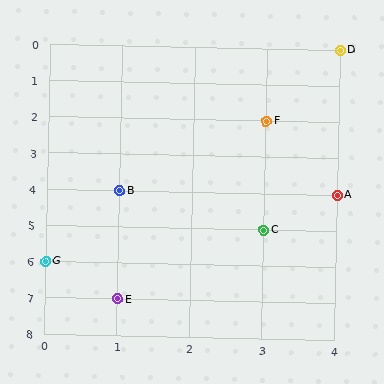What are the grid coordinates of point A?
Point A is at grid coordinates (4, 4).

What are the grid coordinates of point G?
Point G is at grid coordinates (0, 6).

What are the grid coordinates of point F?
Point F is at grid coordinates (3, 2).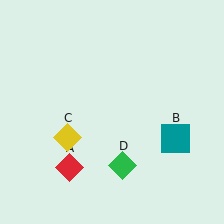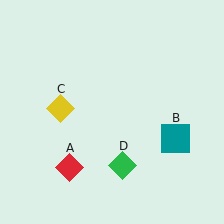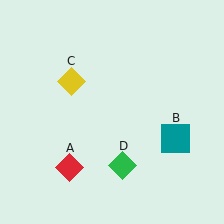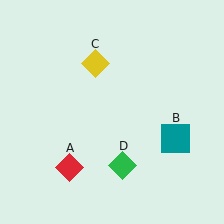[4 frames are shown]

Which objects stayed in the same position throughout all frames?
Red diamond (object A) and teal square (object B) and green diamond (object D) remained stationary.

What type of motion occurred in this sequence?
The yellow diamond (object C) rotated clockwise around the center of the scene.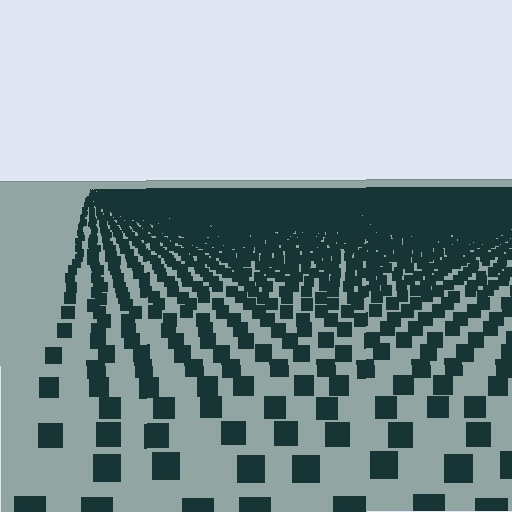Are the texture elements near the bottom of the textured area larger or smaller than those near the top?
Larger. Near the bottom, elements are closer to the viewer and appear at a bigger on-screen size.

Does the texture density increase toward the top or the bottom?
Density increases toward the top.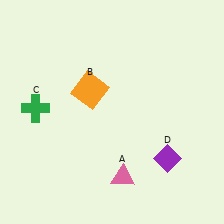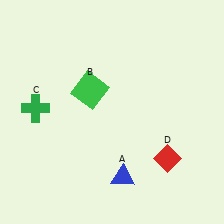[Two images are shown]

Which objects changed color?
A changed from pink to blue. B changed from orange to green. D changed from purple to red.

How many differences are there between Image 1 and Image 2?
There are 3 differences between the two images.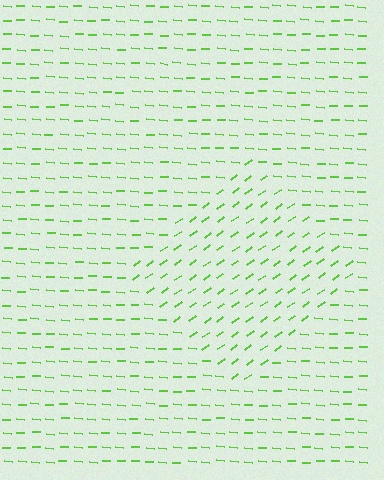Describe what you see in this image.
The image is filled with small lime line segments. A diamond region in the image has lines oriented differently from the surrounding lines, creating a visible texture boundary.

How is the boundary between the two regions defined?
The boundary is defined purely by a change in line orientation (approximately 40 degrees difference). All lines are the same color and thickness.